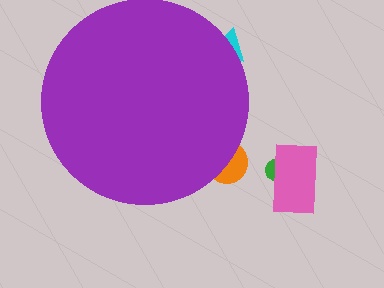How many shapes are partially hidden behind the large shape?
3 shapes are partially hidden.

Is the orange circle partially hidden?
Yes, the orange circle is partially hidden behind the purple circle.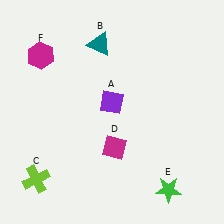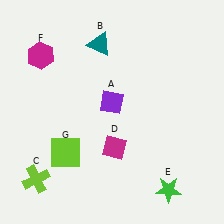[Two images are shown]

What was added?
A lime square (G) was added in Image 2.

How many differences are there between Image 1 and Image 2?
There is 1 difference between the two images.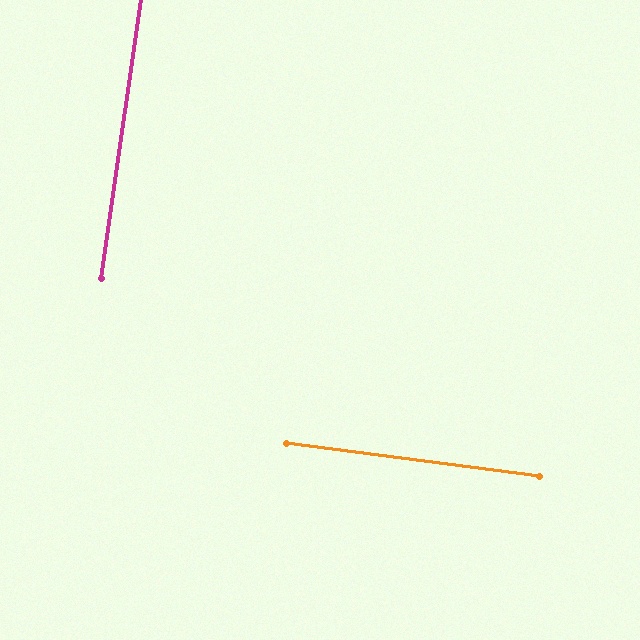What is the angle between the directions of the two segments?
Approximately 89 degrees.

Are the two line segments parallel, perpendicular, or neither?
Perpendicular — they meet at approximately 89°.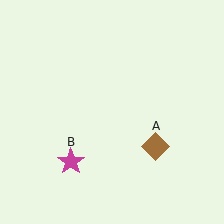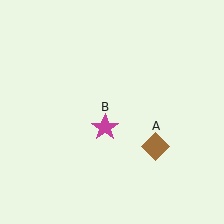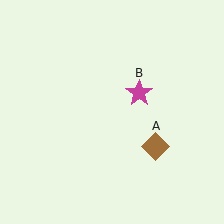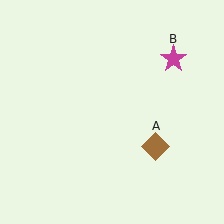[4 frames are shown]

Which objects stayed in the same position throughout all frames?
Brown diamond (object A) remained stationary.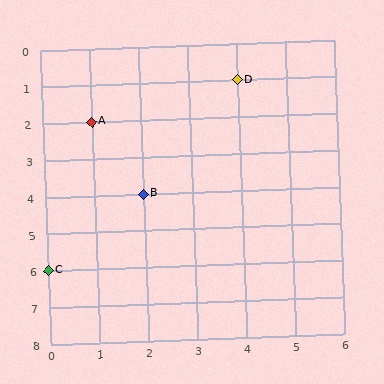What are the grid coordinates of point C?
Point C is at grid coordinates (0, 6).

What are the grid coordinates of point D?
Point D is at grid coordinates (4, 1).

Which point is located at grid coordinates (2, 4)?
Point B is at (2, 4).